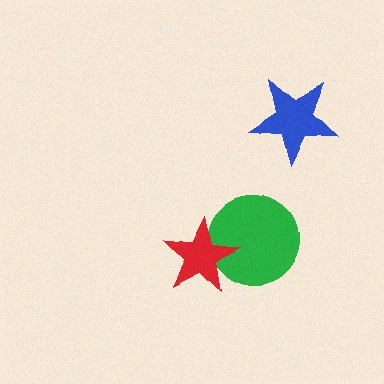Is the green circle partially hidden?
Yes, it is partially covered by another shape.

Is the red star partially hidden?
No, no other shape covers it.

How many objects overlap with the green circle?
1 object overlaps with the green circle.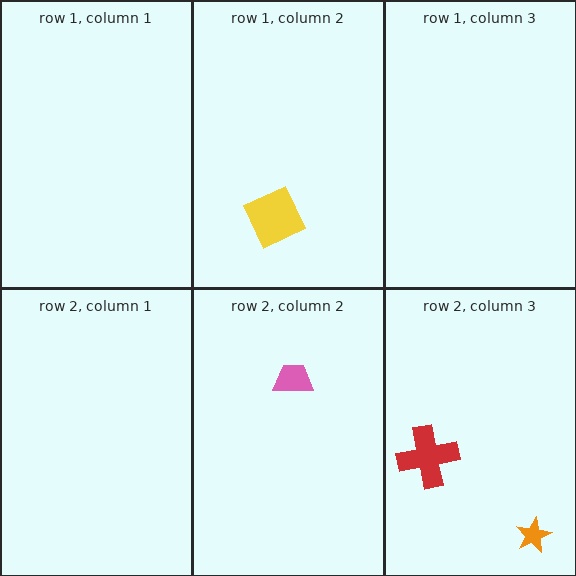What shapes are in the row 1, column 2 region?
The yellow diamond.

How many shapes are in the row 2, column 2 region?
1.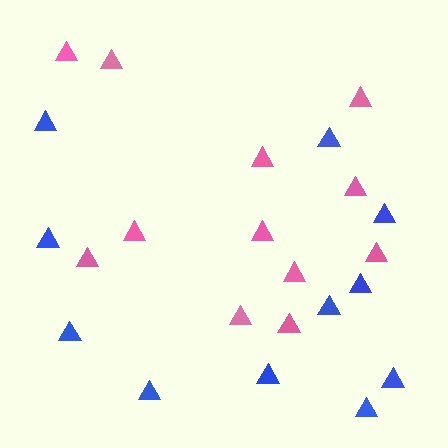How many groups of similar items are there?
There are 2 groups: one group of pink triangles (12) and one group of blue triangles (11).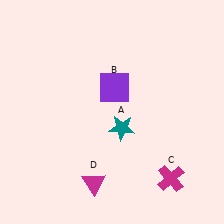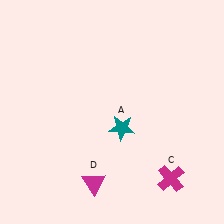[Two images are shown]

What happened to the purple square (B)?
The purple square (B) was removed in Image 2. It was in the top-right area of Image 1.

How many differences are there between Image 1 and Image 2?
There is 1 difference between the two images.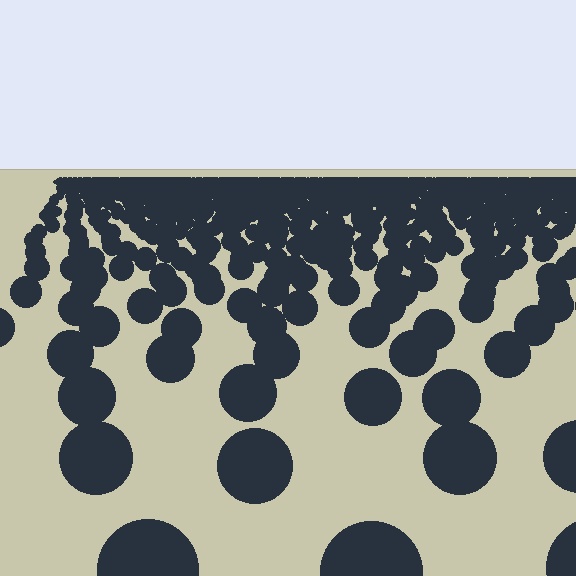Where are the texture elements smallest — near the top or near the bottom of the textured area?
Near the top.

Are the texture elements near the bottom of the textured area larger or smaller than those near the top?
Larger. Near the bottom, elements are closer to the viewer and appear at a bigger on-screen size.